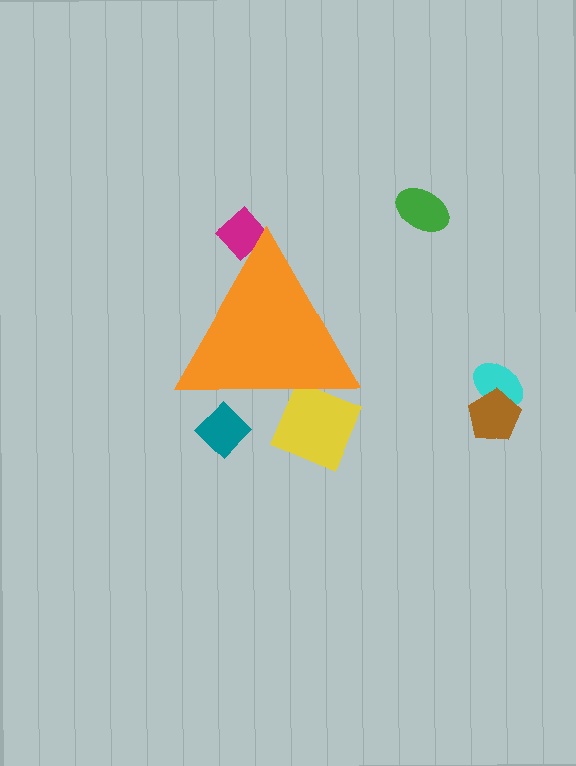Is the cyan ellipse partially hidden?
No, the cyan ellipse is fully visible.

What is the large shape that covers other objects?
An orange triangle.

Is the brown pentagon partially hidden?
No, the brown pentagon is fully visible.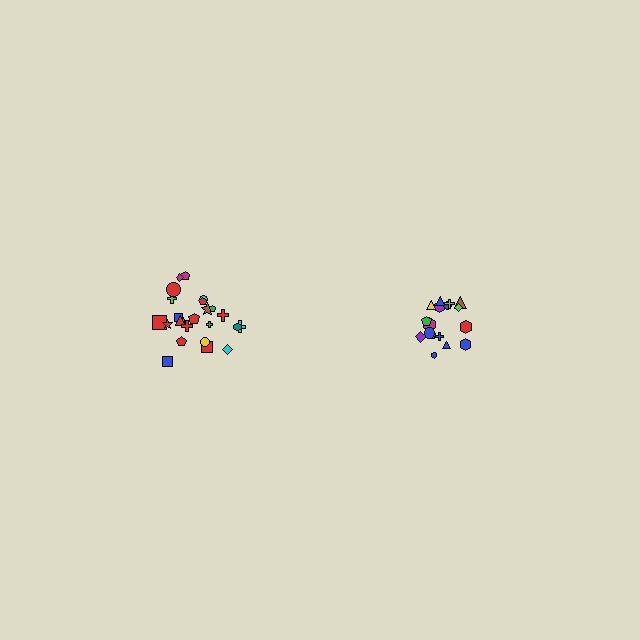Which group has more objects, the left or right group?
The left group.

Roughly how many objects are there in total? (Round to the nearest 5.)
Roughly 45 objects in total.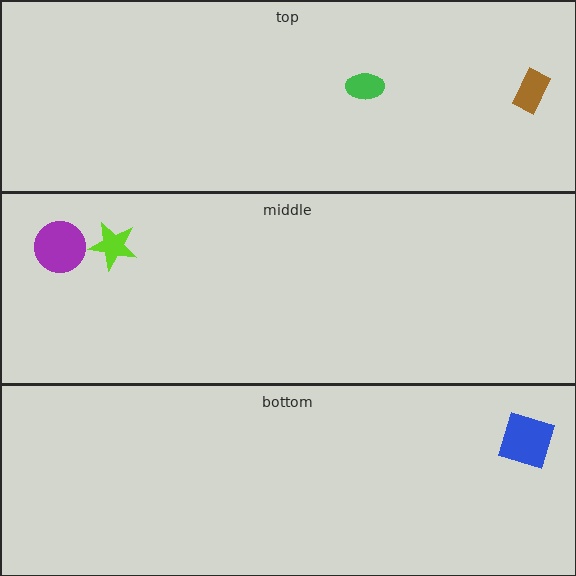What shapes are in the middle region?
The purple circle, the lime star.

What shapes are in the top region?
The brown rectangle, the green ellipse.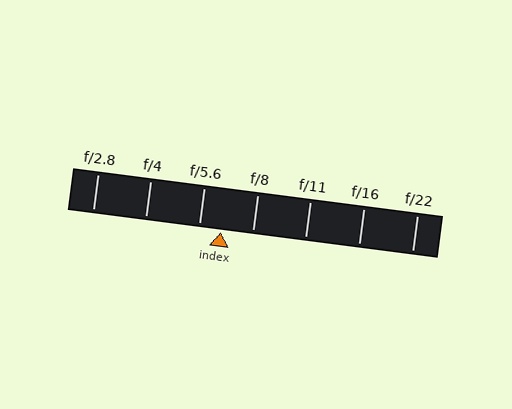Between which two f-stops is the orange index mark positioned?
The index mark is between f/5.6 and f/8.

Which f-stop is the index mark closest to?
The index mark is closest to f/5.6.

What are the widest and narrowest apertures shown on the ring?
The widest aperture shown is f/2.8 and the narrowest is f/22.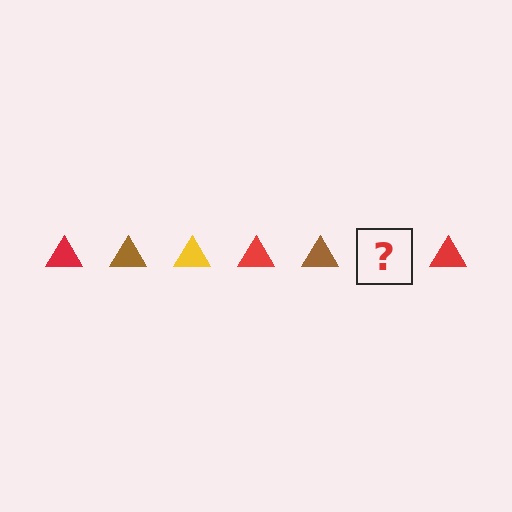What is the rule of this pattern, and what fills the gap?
The rule is that the pattern cycles through red, brown, yellow triangles. The gap should be filled with a yellow triangle.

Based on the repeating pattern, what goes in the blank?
The blank should be a yellow triangle.